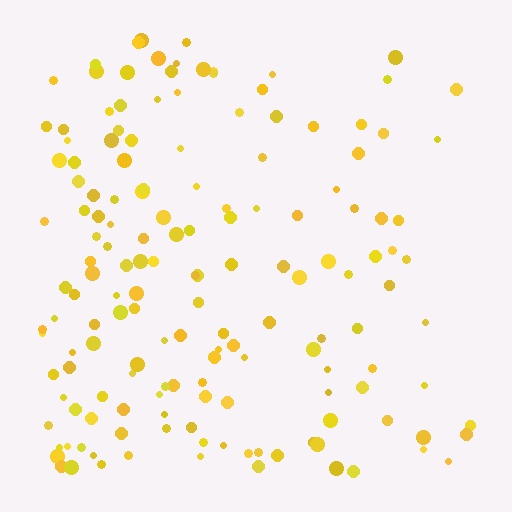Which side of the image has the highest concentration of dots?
The left.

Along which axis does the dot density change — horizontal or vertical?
Horizontal.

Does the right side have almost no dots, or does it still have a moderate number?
Still a moderate number, just noticeably fewer than the left.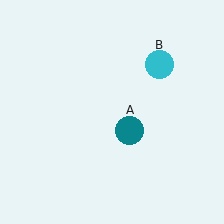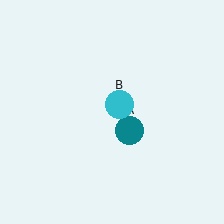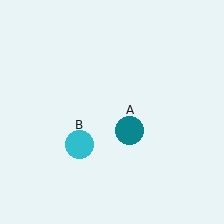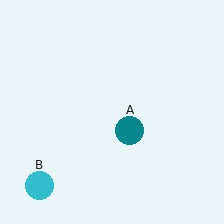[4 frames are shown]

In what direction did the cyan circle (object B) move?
The cyan circle (object B) moved down and to the left.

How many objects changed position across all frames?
1 object changed position: cyan circle (object B).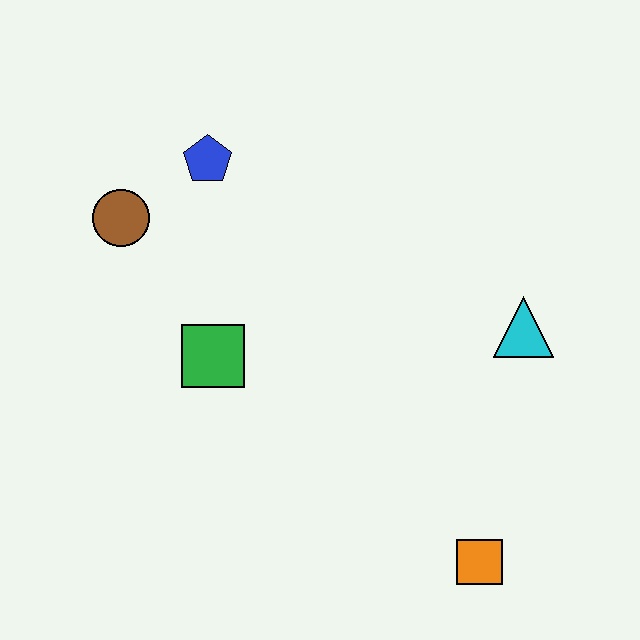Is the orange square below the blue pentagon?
Yes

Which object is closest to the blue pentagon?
The brown circle is closest to the blue pentagon.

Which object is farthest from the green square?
The orange square is farthest from the green square.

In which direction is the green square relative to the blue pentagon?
The green square is below the blue pentagon.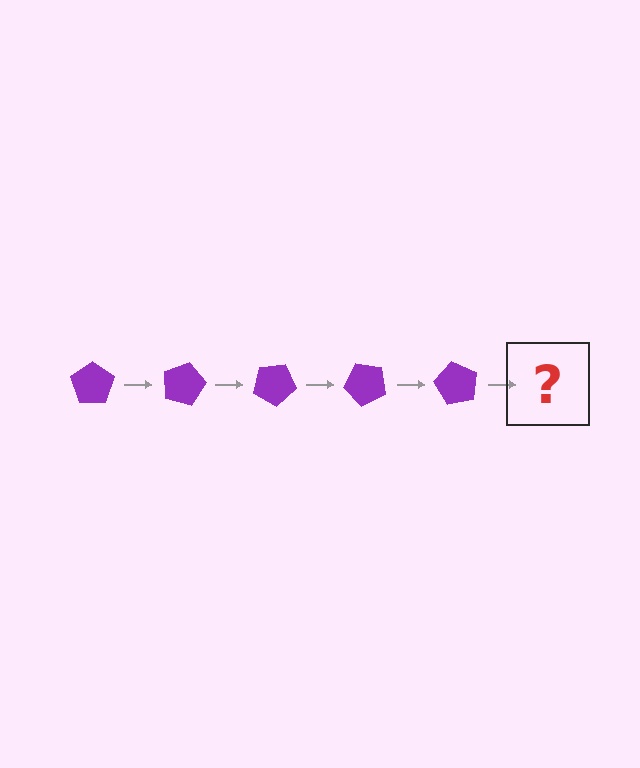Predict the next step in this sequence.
The next step is a purple pentagon rotated 75 degrees.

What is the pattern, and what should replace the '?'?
The pattern is that the pentagon rotates 15 degrees each step. The '?' should be a purple pentagon rotated 75 degrees.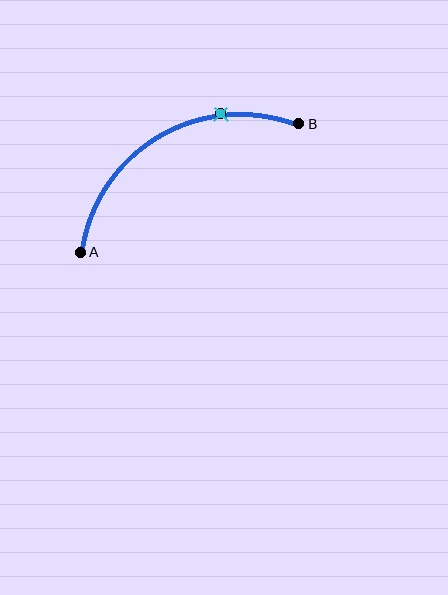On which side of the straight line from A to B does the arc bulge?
The arc bulges above the straight line connecting A and B.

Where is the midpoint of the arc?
The arc midpoint is the point on the curve farthest from the straight line joining A and B. It sits above that line.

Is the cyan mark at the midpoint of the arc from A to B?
No. The cyan mark lies on the arc but is closer to endpoint B. The arc midpoint would be at the point on the curve equidistant along the arc from both A and B.